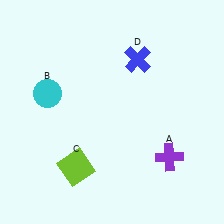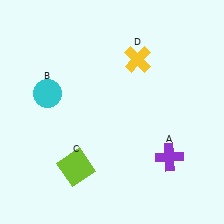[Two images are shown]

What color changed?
The cross (D) changed from blue in Image 1 to yellow in Image 2.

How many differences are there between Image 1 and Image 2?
There is 1 difference between the two images.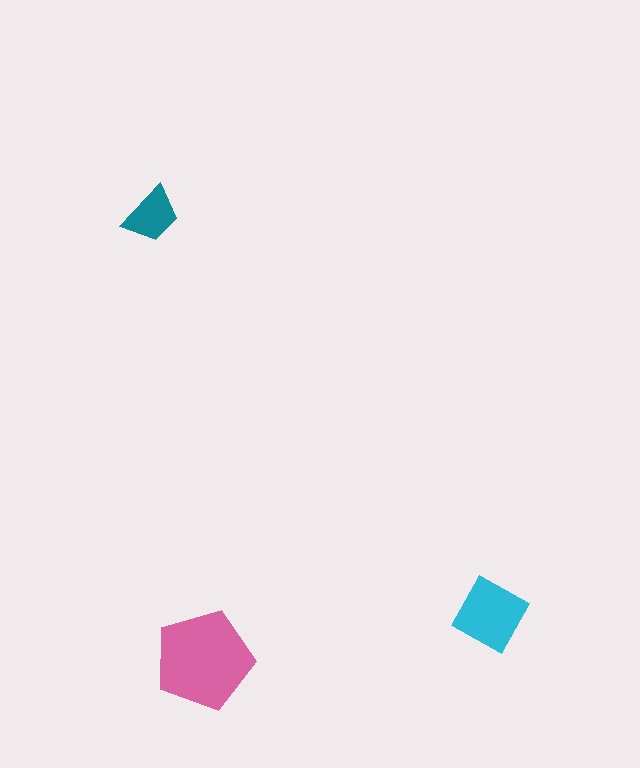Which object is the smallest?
The teal trapezoid.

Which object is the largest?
The pink pentagon.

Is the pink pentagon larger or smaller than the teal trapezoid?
Larger.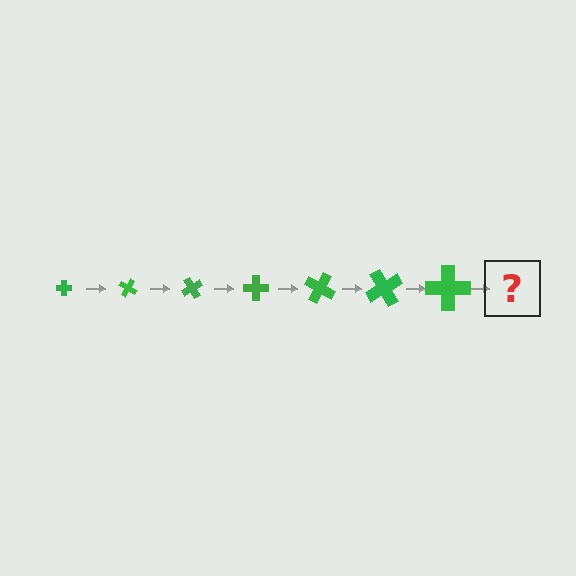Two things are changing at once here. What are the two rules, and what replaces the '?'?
The two rules are that the cross grows larger each step and it rotates 30 degrees each step. The '?' should be a cross, larger than the previous one and rotated 210 degrees from the start.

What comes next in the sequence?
The next element should be a cross, larger than the previous one and rotated 210 degrees from the start.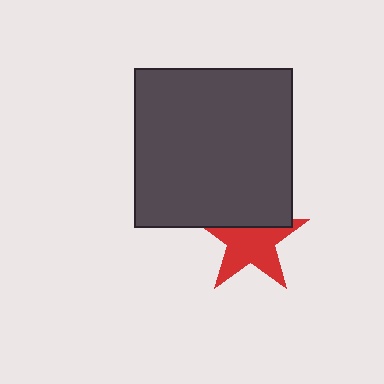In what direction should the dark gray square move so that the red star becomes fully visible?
The dark gray square should move up. That is the shortest direction to clear the overlap and leave the red star fully visible.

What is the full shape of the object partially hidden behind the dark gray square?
The partially hidden object is a red star.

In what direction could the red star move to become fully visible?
The red star could move down. That would shift it out from behind the dark gray square entirely.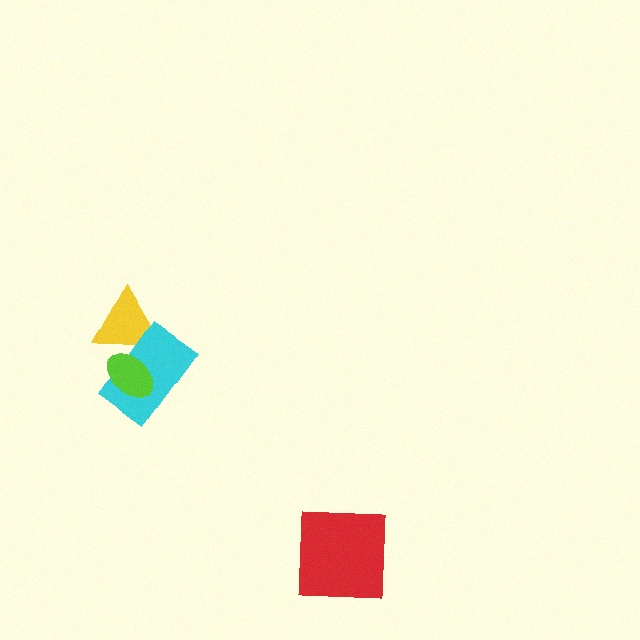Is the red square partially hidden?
No, no other shape covers it.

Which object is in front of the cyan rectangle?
The lime ellipse is in front of the cyan rectangle.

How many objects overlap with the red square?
0 objects overlap with the red square.